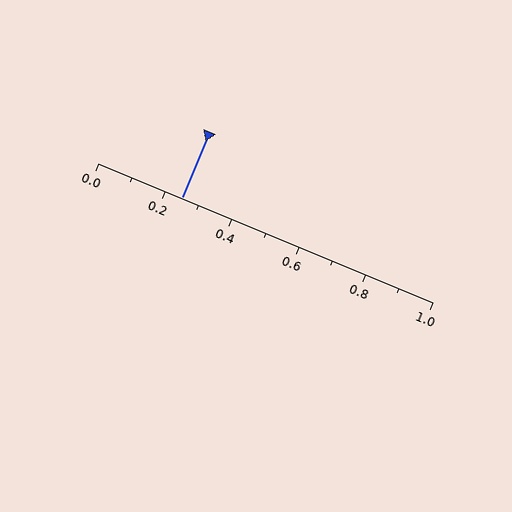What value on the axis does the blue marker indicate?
The marker indicates approximately 0.25.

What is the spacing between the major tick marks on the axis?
The major ticks are spaced 0.2 apart.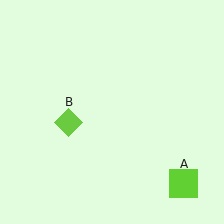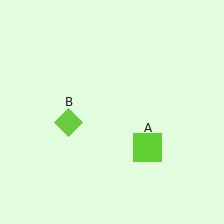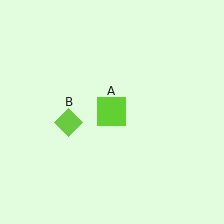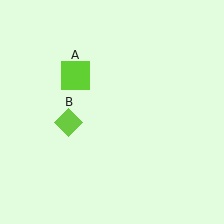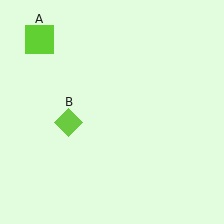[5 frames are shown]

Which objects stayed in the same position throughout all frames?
Lime diamond (object B) remained stationary.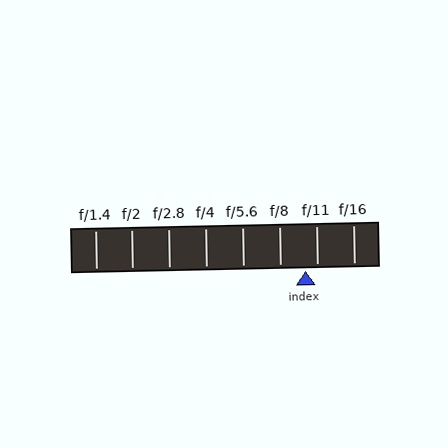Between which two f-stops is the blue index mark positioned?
The index mark is between f/8 and f/11.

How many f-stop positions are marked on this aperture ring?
There are 8 f-stop positions marked.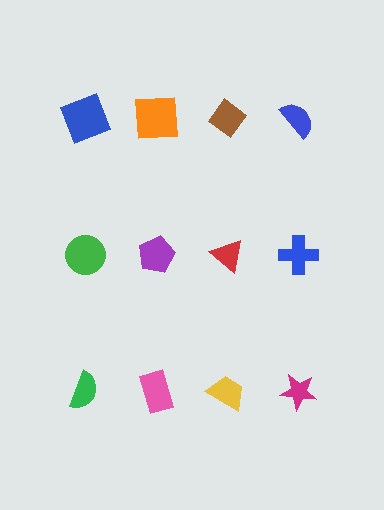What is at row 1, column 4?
A blue semicircle.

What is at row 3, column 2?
A pink rectangle.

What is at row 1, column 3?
A brown diamond.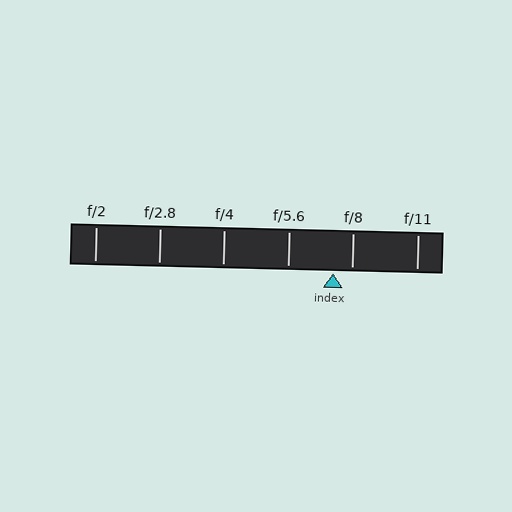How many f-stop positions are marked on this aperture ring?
There are 6 f-stop positions marked.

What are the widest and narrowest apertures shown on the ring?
The widest aperture shown is f/2 and the narrowest is f/11.